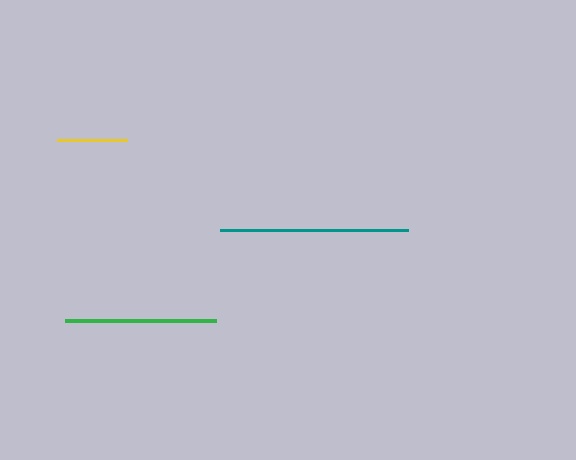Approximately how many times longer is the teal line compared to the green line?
The teal line is approximately 1.2 times the length of the green line.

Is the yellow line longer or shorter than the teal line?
The teal line is longer than the yellow line.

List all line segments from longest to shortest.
From longest to shortest: teal, green, yellow.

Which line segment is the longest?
The teal line is the longest at approximately 188 pixels.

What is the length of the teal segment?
The teal segment is approximately 188 pixels long.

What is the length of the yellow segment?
The yellow segment is approximately 70 pixels long.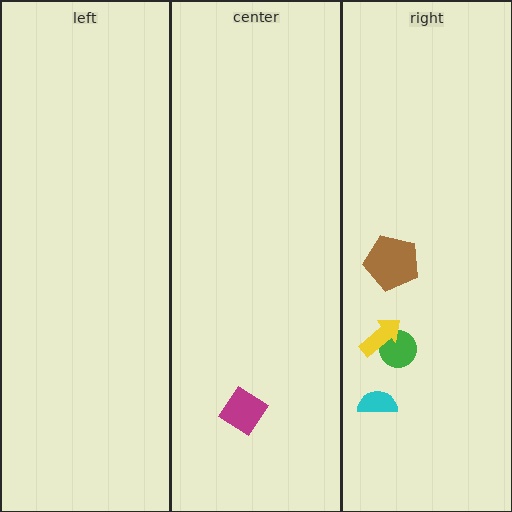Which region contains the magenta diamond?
The center region.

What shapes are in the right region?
The green circle, the yellow arrow, the brown pentagon, the cyan semicircle.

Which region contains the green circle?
The right region.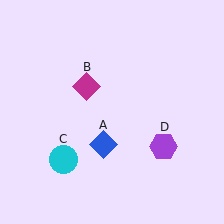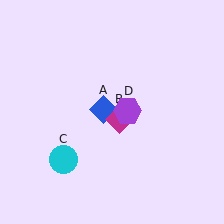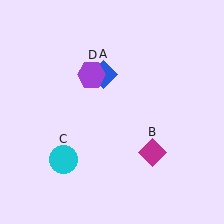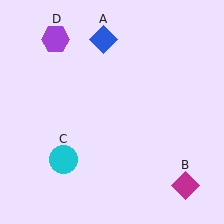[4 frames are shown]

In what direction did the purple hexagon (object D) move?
The purple hexagon (object D) moved up and to the left.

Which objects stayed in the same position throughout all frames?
Cyan circle (object C) remained stationary.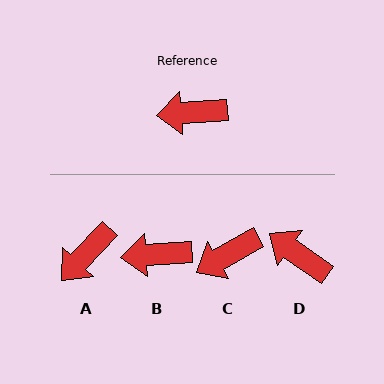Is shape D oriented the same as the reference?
No, it is off by about 39 degrees.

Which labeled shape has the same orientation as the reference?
B.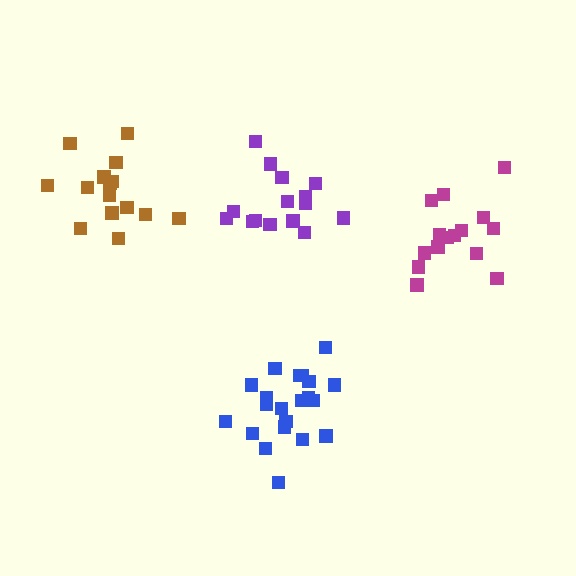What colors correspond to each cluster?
The clusters are colored: magenta, blue, purple, brown.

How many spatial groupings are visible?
There are 4 spatial groupings.